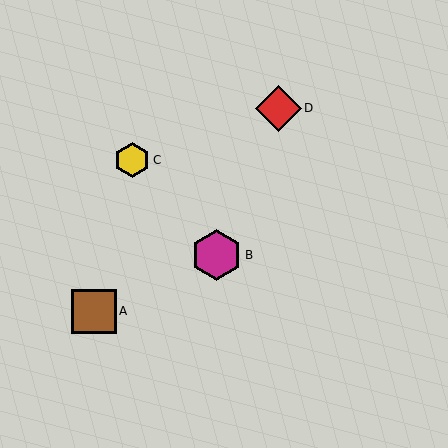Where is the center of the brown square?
The center of the brown square is at (94, 311).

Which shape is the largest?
The magenta hexagon (labeled B) is the largest.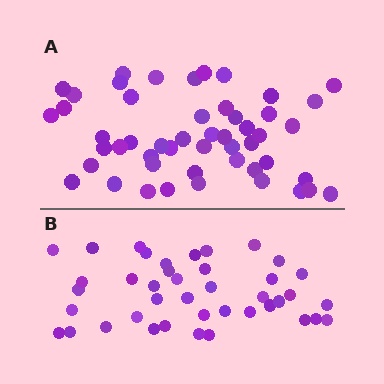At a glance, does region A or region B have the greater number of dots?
Region A (the top region) has more dots.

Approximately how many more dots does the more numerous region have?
Region A has roughly 8 or so more dots than region B.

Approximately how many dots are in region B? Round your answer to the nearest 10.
About 40 dots. (The exact count is 41, which rounds to 40.)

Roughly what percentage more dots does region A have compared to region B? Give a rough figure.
About 20% more.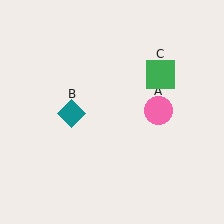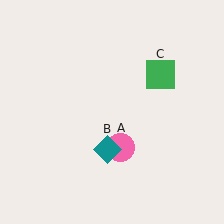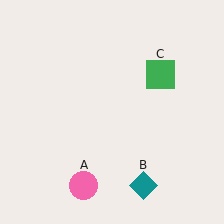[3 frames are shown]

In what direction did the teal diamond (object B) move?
The teal diamond (object B) moved down and to the right.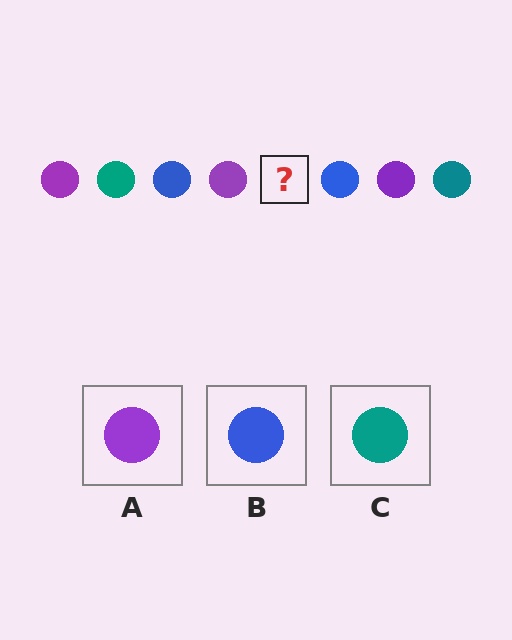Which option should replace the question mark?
Option C.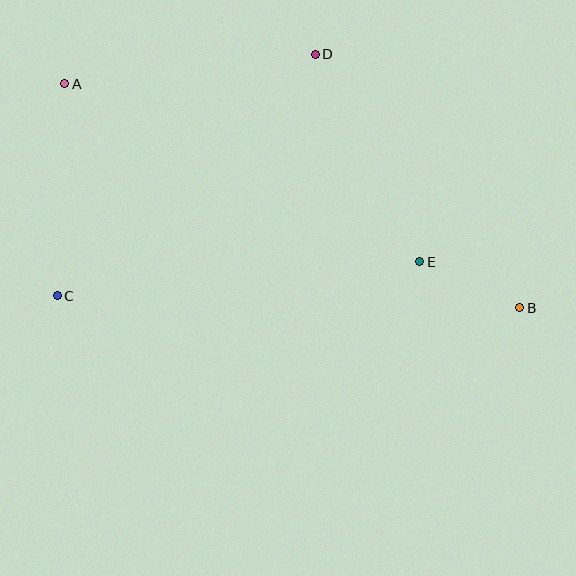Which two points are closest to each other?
Points B and E are closest to each other.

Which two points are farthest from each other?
Points A and B are farthest from each other.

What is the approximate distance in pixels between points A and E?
The distance between A and E is approximately 397 pixels.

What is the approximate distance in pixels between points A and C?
The distance between A and C is approximately 212 pixels.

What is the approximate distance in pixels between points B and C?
The distance between B and C is approximately 463 pixels.